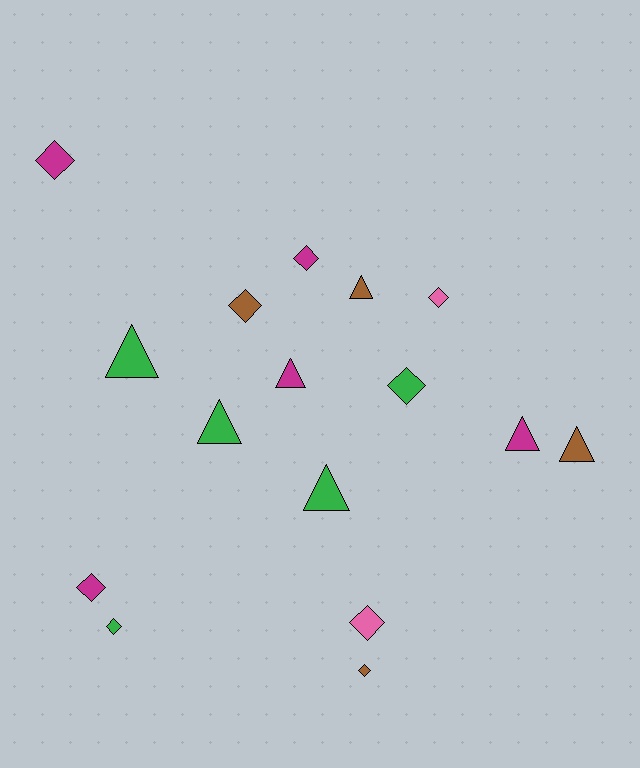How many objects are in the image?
There are 16 objects.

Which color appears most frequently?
Green, with 5 objects.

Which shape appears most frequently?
Diamond, with 9 objects.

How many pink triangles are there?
There are no pink triangles.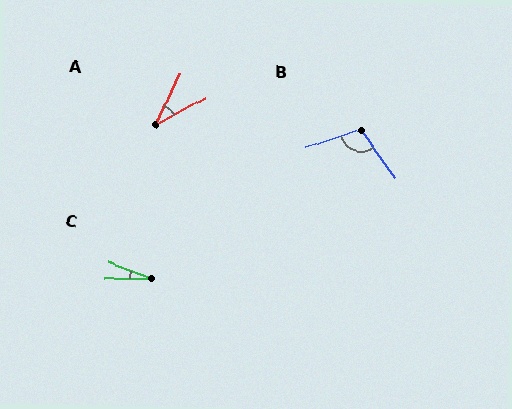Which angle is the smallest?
C, at approximately 20 degrees.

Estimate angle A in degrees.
Approximately 37 degrees.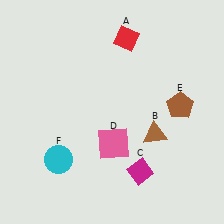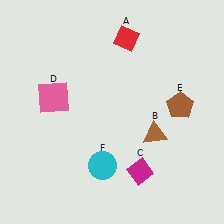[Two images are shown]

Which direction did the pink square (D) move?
The pink square (D) moved left.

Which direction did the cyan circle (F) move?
The cyan circle (F) moved right.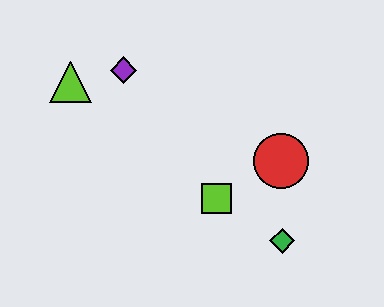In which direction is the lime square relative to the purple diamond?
The lime square is below the purple diamond.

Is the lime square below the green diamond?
No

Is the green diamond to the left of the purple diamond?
No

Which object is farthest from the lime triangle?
The green diamond is farthest from the lime triangle.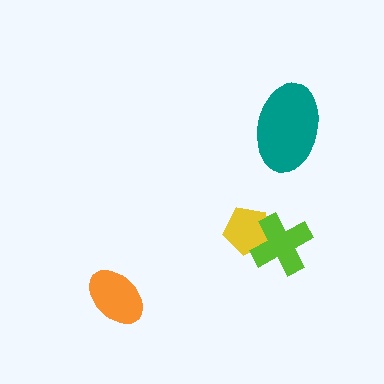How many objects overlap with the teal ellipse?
0 objects overlap with the teal ellipse.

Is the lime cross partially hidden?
No, no other shape covers it.